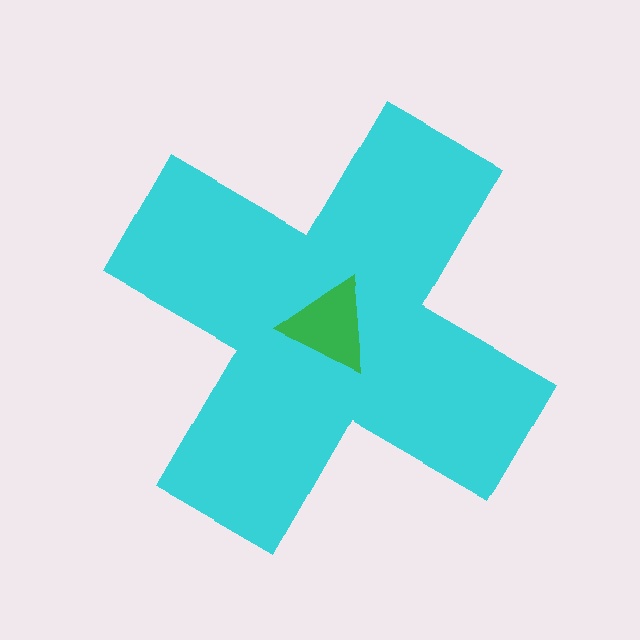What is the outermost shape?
The cyan cross.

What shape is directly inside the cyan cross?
The green triangle.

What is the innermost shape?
The green triangle.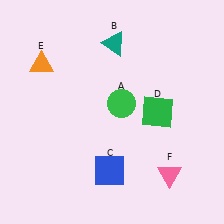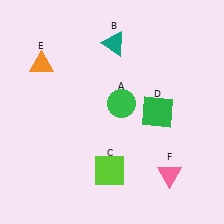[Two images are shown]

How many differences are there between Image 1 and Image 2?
There is 1 difference between the two images.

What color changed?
The square (C) changed from blue in Image 1 to lime in Image 2.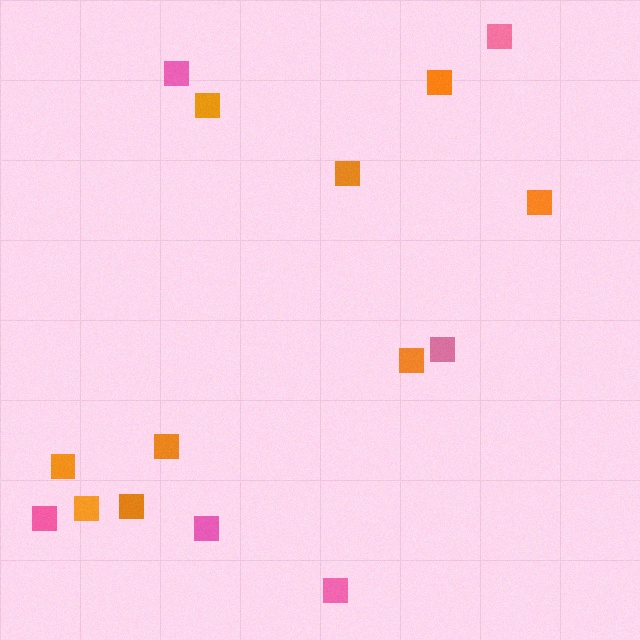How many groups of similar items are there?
There are 2 groups: one group of pink squares (6) and one group of orange squares (9).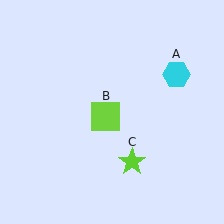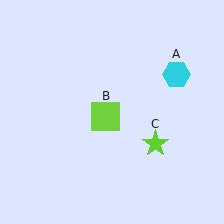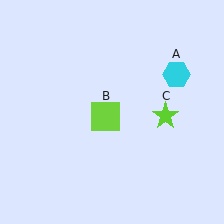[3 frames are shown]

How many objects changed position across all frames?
1 object changed position: lime star (object C).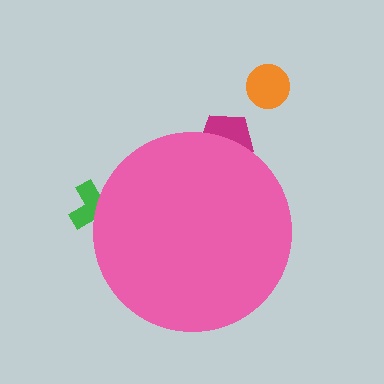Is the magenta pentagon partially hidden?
Yes, the magenta pentagon is partially hidden behind the pink circle.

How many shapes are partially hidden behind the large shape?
2 shapes are partially hidden.